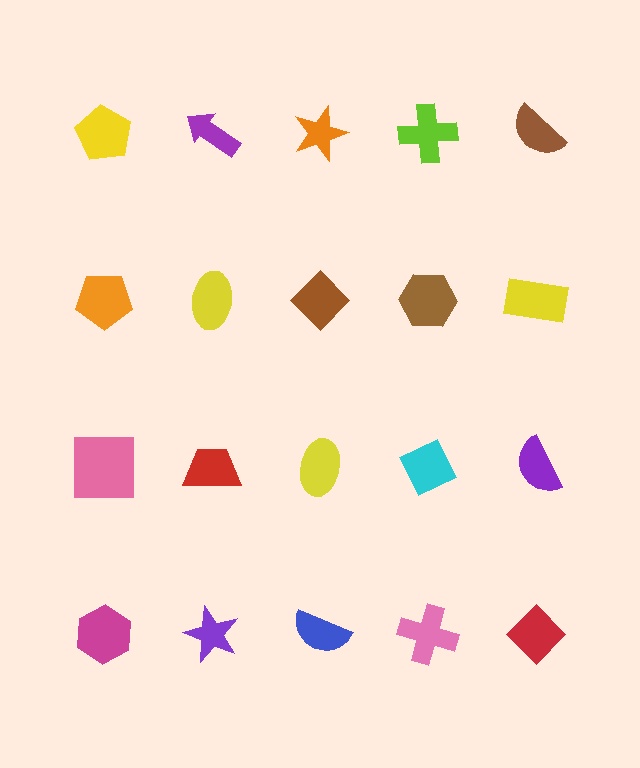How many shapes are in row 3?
5 shapes.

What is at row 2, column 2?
A yellow ellipse.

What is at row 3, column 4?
A cyan diamond.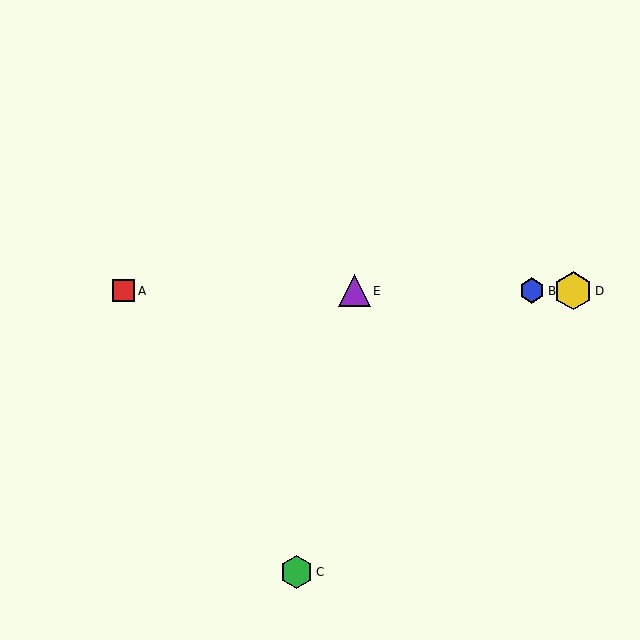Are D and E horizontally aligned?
Yes, both are at y≈291.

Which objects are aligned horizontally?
Objects A, B, D, E are aligned horizontally.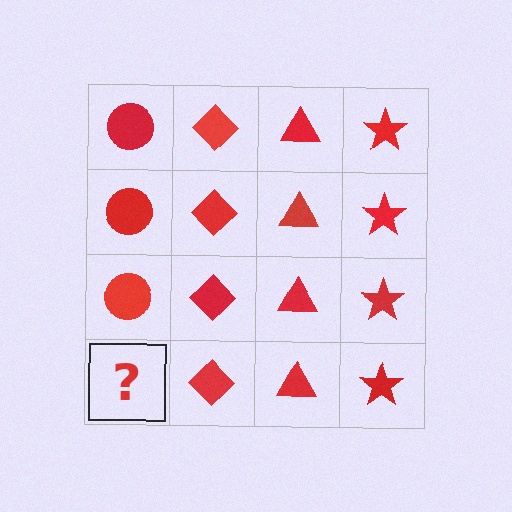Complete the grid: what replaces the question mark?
The question mark should be replaced with a red circle.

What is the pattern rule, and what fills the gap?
The rule is that each column has a consistent shape. The gap should be filled with a red circle.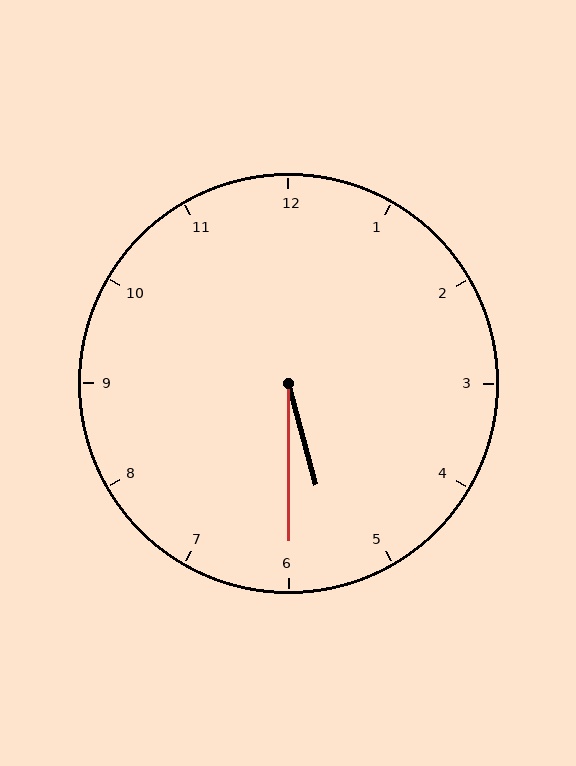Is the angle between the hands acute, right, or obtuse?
It is acute.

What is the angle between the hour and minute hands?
Approximately 15 degrees.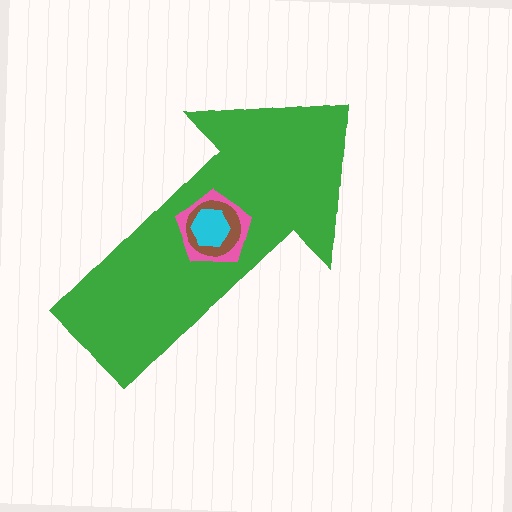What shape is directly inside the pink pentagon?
The brown circle.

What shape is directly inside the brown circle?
The cyan hexagon.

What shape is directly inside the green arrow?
The pink pentagon.